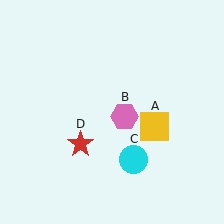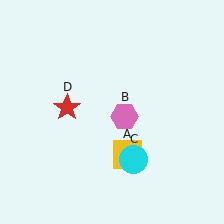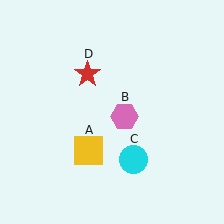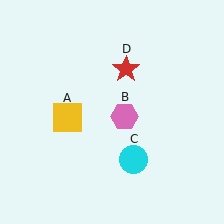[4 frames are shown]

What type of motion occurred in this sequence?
The yellow square (object A), red star (object D) rotated clockwise around the center of the scene.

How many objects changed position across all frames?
2 objects changed position: yellow square (object A), red star (object D).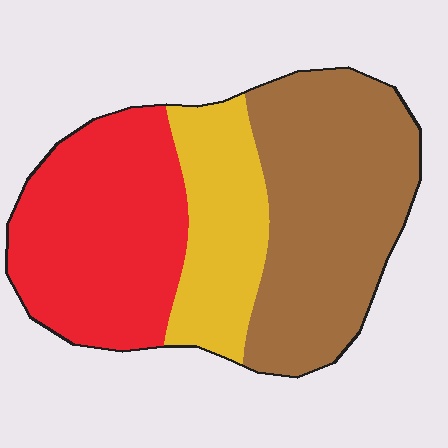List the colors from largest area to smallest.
From largest to smallest: brown, red, yellow.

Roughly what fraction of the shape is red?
Red covers roughly 35% of the shape.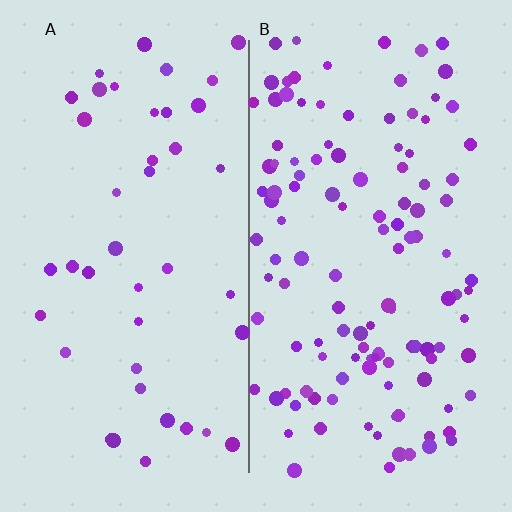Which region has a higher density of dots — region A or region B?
B (the right).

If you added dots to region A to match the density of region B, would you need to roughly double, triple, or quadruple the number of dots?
Approximately triple.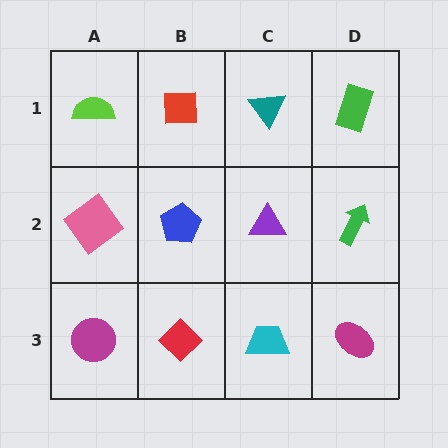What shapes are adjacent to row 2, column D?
A green rectangle (row 1, column D), a magenta ellipse (row 3, column D), a purple triangle (row 2, column C).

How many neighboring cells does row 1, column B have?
3.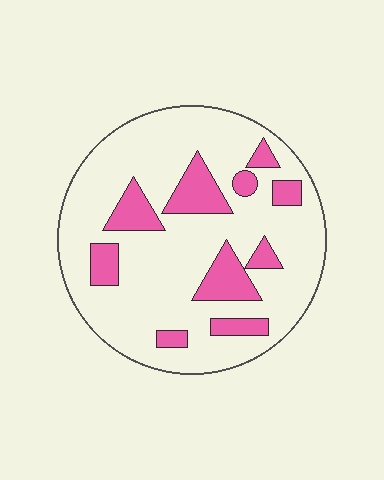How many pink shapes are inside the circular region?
10.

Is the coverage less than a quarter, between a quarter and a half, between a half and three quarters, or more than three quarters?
Less than a quarter.